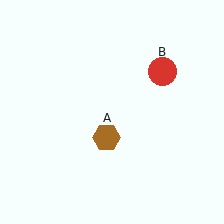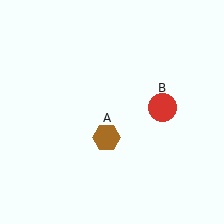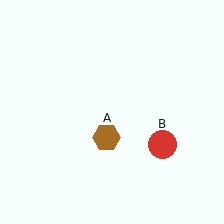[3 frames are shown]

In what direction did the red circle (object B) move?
The red circle (object B) moved down.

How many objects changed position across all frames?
1 object changed position: red circle (object B).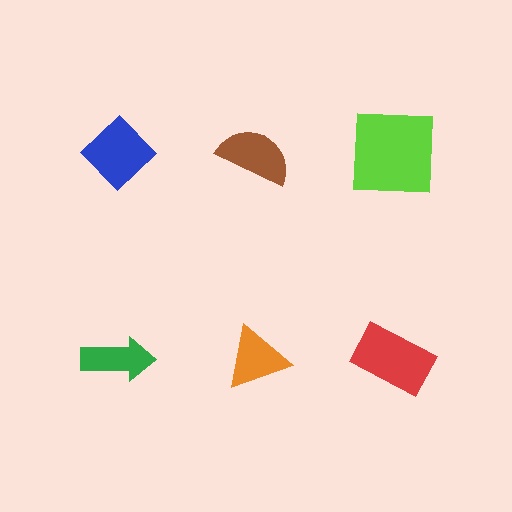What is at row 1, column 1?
A blue diamond.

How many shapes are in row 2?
3 shapes.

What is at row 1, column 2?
A brown semicircle.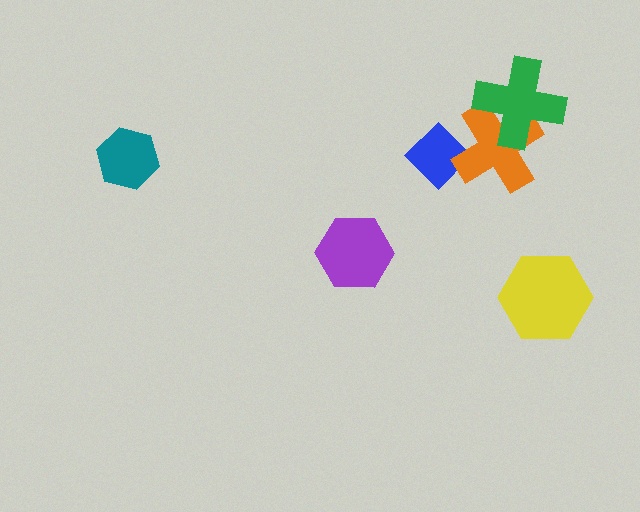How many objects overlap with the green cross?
1 object overlaps with the green cross.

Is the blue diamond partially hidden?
Yes, it is partially covered by another shape.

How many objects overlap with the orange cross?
2 objects overlap with the orange cross.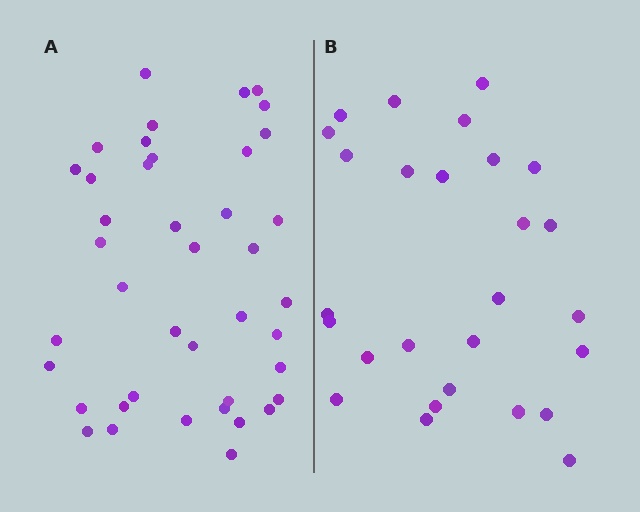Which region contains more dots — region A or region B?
Region A (the left region) has more dots.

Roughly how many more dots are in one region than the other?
Region A has approximately 15 more dots than region B.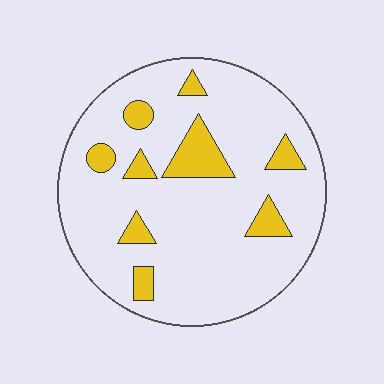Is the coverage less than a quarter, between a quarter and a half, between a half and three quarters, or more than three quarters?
Less than a quarter.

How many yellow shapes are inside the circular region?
9.